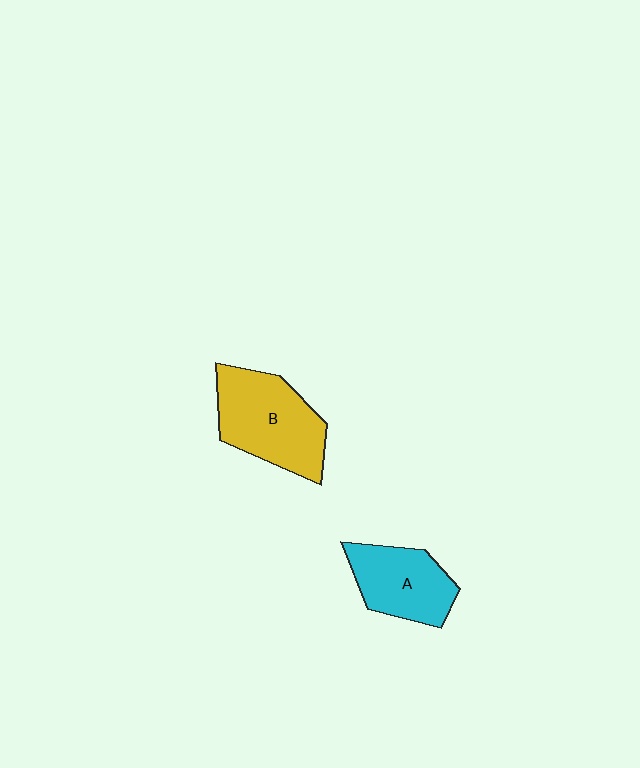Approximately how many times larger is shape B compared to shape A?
Approximately 1.3 times.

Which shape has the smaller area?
Shape A (cyan).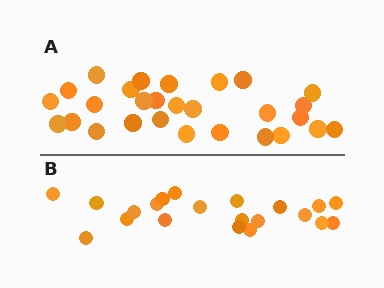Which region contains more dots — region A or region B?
Region A (the top region) has more dots.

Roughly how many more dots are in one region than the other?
Region A has roughly 8 or so more dots than region B.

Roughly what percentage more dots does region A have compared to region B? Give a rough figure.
About 35% more.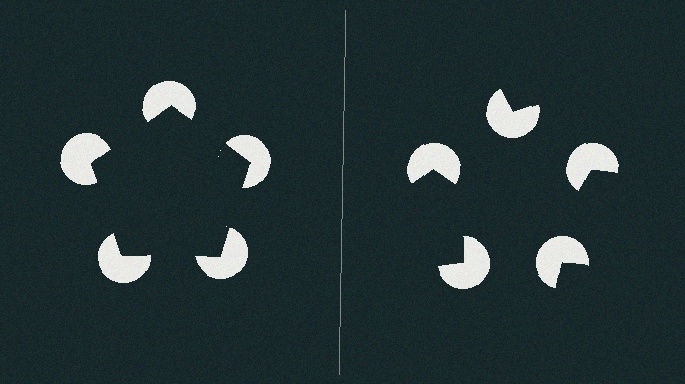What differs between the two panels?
The pac-man discs are positioned identically on both sides; only the wedge orientations differ. On the left they align to a pentagon; on the right they are misaligned.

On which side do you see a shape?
An illusory pentagon appears on the left side. On the right side the wedge cuts are rotated, so no coherent shape forms.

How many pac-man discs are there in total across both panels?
10 — 5 on each side.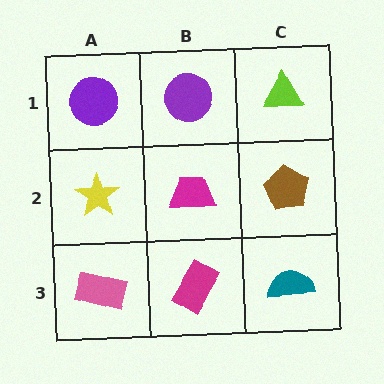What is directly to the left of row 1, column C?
A purple circle.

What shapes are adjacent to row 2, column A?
A purple circle (row 1, column A), a pink rectangle (row 3, column A), a magenta trapezoid (row 2, column B).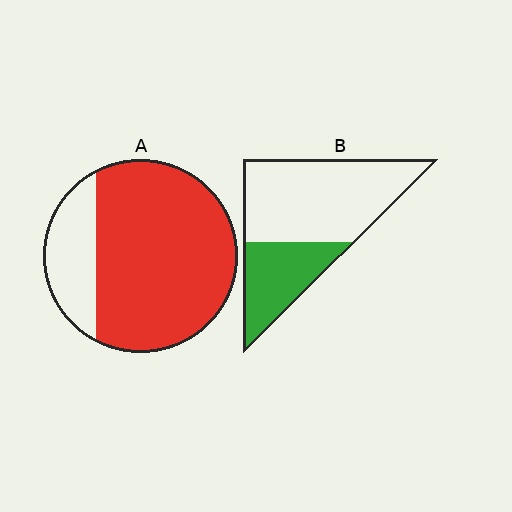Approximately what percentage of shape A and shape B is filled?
A is approximately 80% and B is approximately 35%.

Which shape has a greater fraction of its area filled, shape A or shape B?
Shape A.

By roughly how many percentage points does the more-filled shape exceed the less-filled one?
By roughly 45 percentage points (A over B).